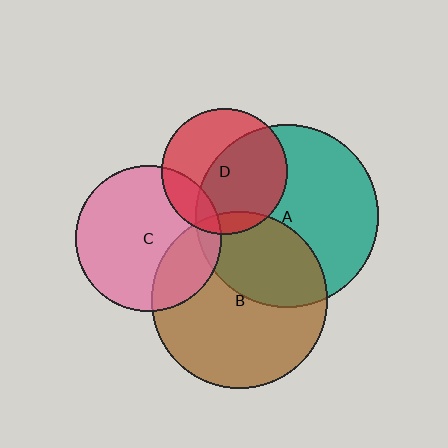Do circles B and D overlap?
Yes.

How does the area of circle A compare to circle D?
Approximately 2.1 times.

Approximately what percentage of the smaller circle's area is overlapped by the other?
Approximately 10%.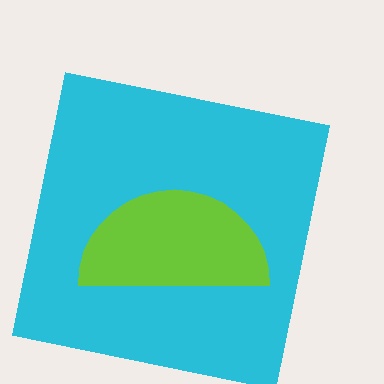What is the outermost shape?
The cyan square.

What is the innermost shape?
The lime semicircle.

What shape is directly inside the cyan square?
The lime semicircle.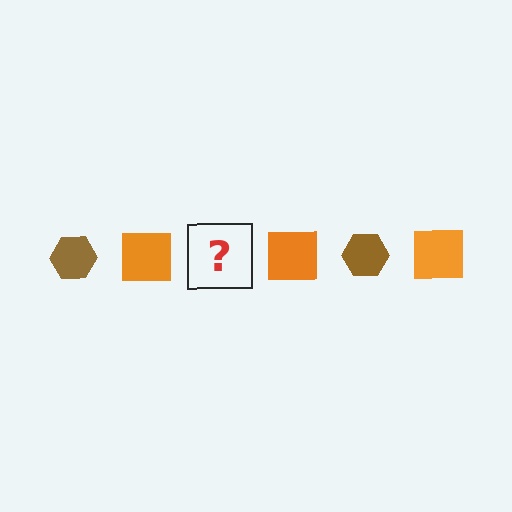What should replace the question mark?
The question mark should be replaced with a brown hexagon.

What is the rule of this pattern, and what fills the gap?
The rule is that the pattern alternates between brown hexagon and orange square. The gap should be filled with a brown hexagon.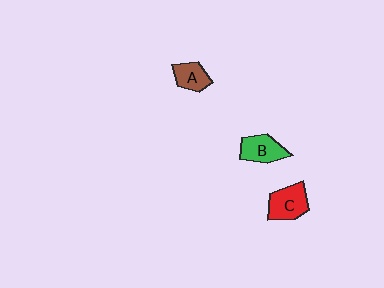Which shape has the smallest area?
Shape A (brown).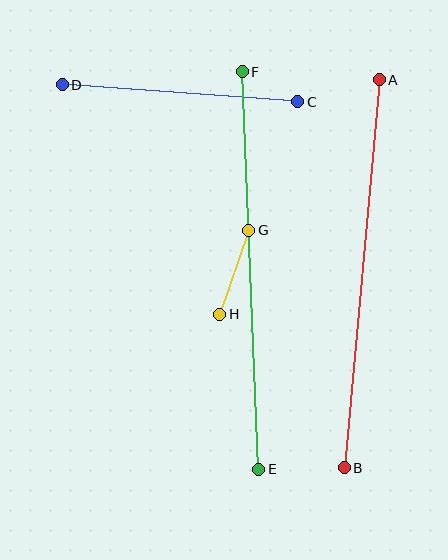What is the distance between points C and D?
The distance is approximately 236 pixels.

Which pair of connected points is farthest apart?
Points E and F are farthest apart.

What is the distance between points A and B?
The distance is approximately 390 pixels.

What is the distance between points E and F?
The distance is approximately 398 pixels.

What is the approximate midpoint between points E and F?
The midpoint is at approximately (251, 271) pixels.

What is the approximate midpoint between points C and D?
The midpoint is at approximately (180, 93) pixels.